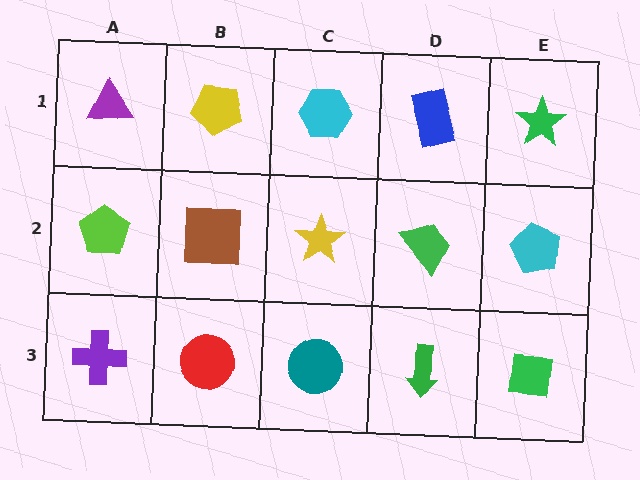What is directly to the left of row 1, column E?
A blue rectangle.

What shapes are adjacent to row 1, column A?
A lime pentagon (row 2, column A), a yellow pentagon (row 1, column B).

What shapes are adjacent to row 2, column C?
A cyan hexagon (row 1, column C), a teal circle (row 3, column C), a brown square (row 2, column B), a green trapezoid (row 2, column D).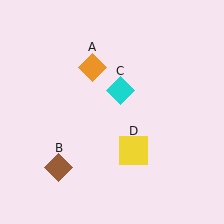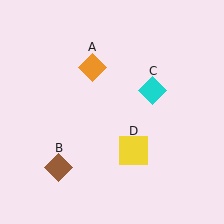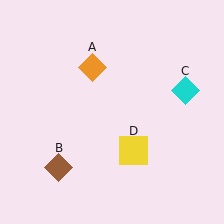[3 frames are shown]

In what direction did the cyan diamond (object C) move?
The cyan diamond (object C) moved right.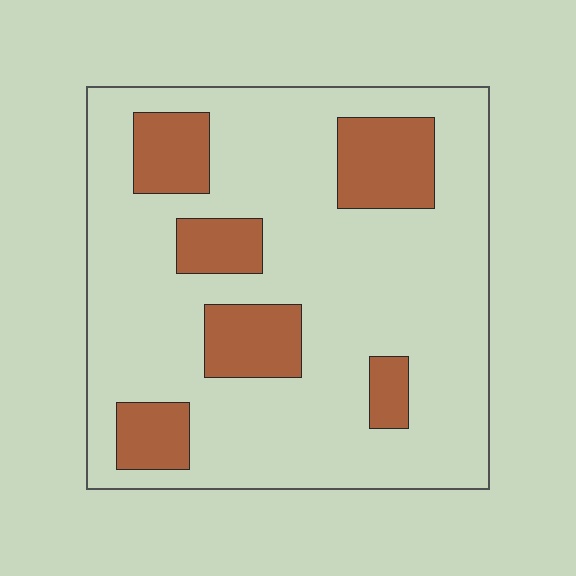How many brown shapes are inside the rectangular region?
6.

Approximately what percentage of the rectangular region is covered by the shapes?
Approximately 20%.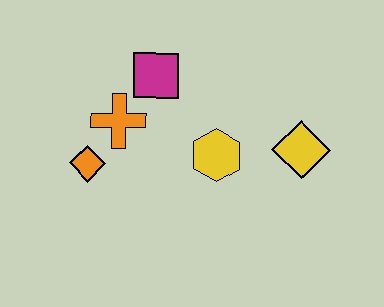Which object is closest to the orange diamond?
The orange cross is closest to the orange diamond.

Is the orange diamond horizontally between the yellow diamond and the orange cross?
No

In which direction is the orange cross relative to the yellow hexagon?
The orange cross is to the left of the yellow hexagon.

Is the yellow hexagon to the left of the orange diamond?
No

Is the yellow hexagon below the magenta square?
Yes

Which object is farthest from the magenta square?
The yellow diamond is farthest from the magenta square.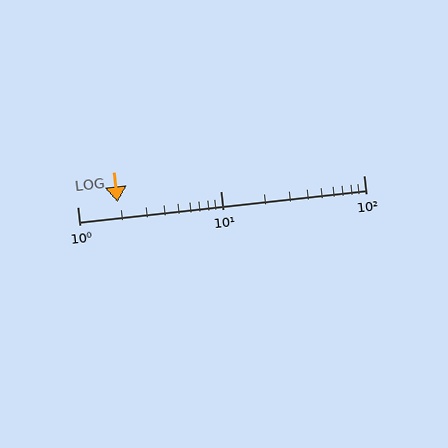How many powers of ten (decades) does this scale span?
The scale spans 2 decades, from 1 to 100.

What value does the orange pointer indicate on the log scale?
The pointer indicates approximately 1.9.